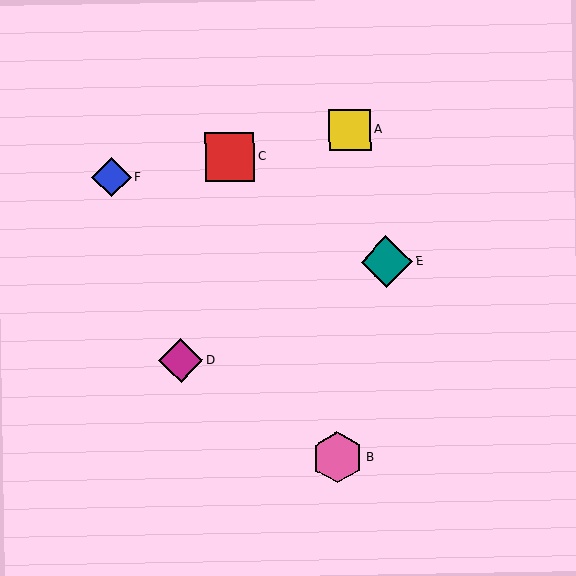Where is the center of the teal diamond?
The center of the teal diamond is at (386, 262).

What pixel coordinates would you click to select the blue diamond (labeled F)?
Click at (112, 177) to select the blue diamond F.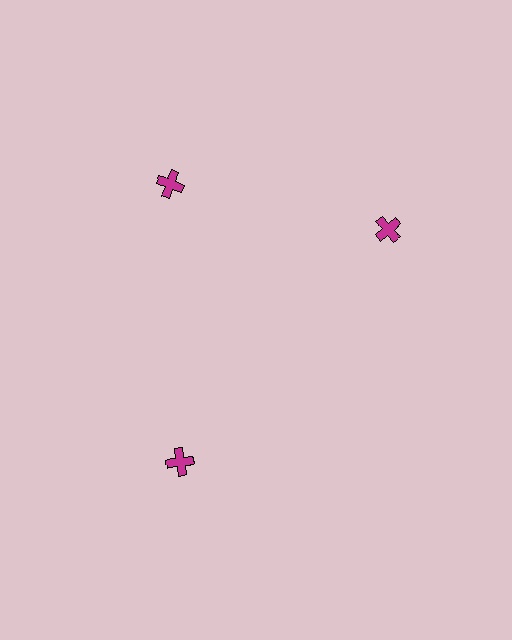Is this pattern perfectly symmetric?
No. The 3 magenta crosses are arranged in a ring, but one element near the 3 o'clock position is rotated out of alignment along the ring, breaking the 3-fold rotational symmetry.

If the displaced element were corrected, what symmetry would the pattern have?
It would have 3-fold rotational symmetry — the pattern would map onto itself every 120 degrees.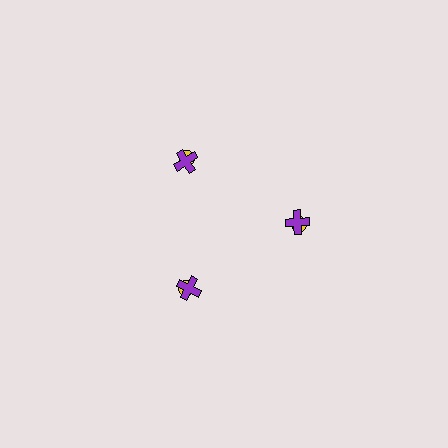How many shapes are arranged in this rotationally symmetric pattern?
There are 6 shapes, arranged in 3 groups of 2.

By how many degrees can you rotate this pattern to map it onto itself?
The pattern maps onto itself every 120 degrees of rotation.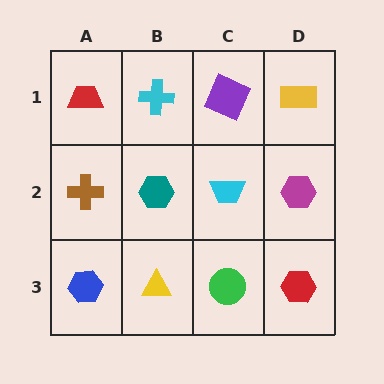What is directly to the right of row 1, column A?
A cyan cross.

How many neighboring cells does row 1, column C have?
3.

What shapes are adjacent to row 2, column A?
A red trapezoid (row 1, column A), a blue hexagon (row 3, column A), a teal hexagon (row 2, column B).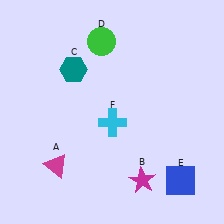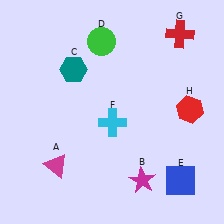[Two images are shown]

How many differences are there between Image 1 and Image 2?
There are 2 differences between the two images.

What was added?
A red cross (G), a red hexagon (H) were added in Image 2.